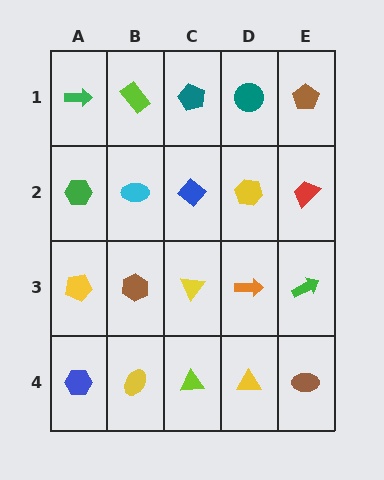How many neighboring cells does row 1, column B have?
3.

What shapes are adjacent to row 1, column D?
A yellow hexagon (row 2, column D), a teal pentagon (row 1, column C), a brown pentagon (row 1, column E).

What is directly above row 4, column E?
A green arrow.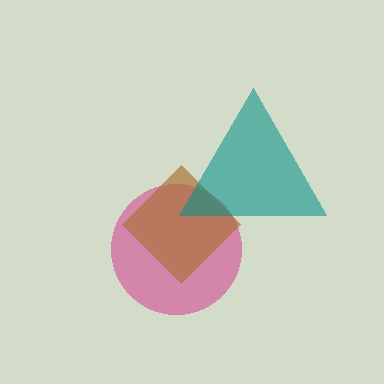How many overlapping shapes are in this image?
There are 3 overlapping shapes in the image.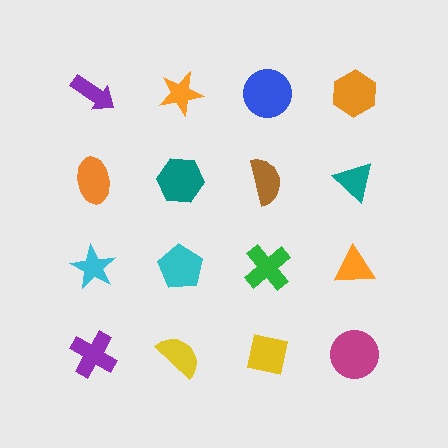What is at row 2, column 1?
An orange ellipse.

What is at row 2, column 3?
A brown semicircle.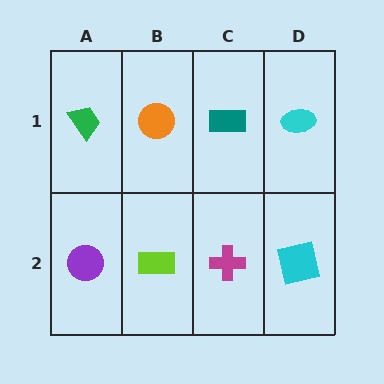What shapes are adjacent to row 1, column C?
A magenta cross (row 2, column C), an orange circle (row 1, column B), a cyan ellipse (row 1, column D).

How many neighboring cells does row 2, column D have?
2.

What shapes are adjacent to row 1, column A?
A purple circle (row 2, column A), an orange circle (row 1, column B).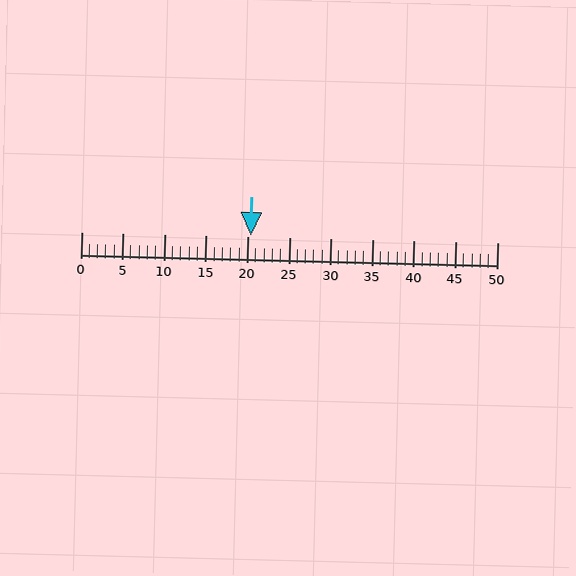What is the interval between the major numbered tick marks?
The major tick marks are spaced 5 units apart.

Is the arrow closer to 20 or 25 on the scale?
The arrow is closer to 20.